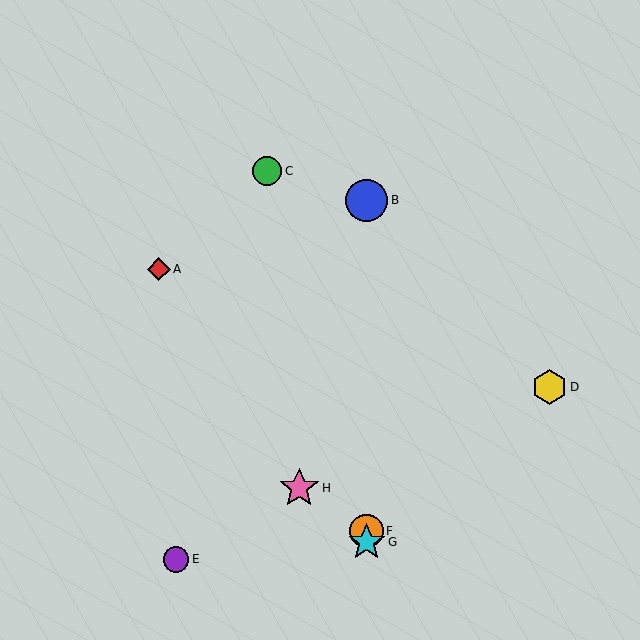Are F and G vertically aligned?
Yes, both are at x≈367.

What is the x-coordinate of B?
Object B is at x≈367.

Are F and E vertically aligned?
No, F is at x≈367 and E is at x≈176.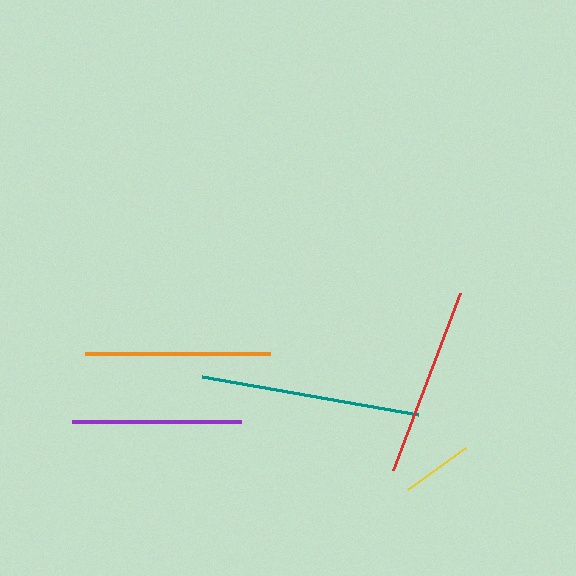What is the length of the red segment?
The red segment is approximately 189 pixels long.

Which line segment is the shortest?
The yellow line is the shortest at approximately 71 pixels.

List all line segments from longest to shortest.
From longest to shortest: teal, red, orange, purple, yellow.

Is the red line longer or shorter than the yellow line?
The red line is longer than the yellow line.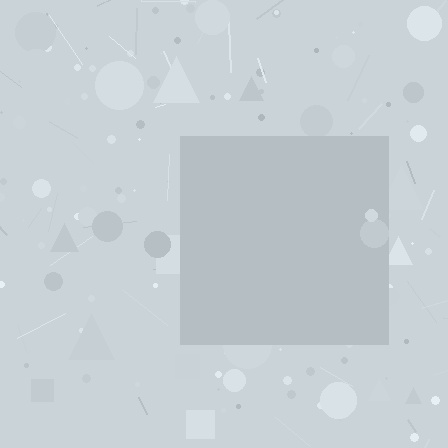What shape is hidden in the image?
A square is hidden in the image.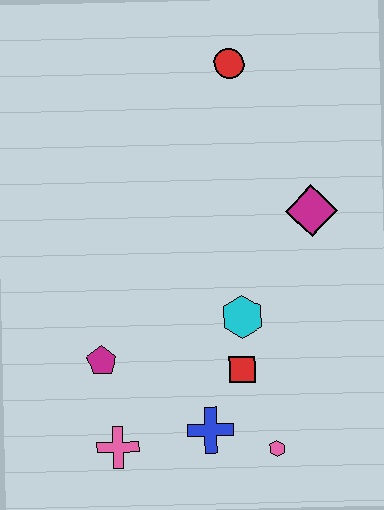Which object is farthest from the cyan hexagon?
The red circle is farthest from the cyan hexagon.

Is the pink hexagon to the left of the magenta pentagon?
No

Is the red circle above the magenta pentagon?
Yes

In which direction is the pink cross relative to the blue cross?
The pink cross is to the left of the blue cross.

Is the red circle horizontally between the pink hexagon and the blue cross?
Yes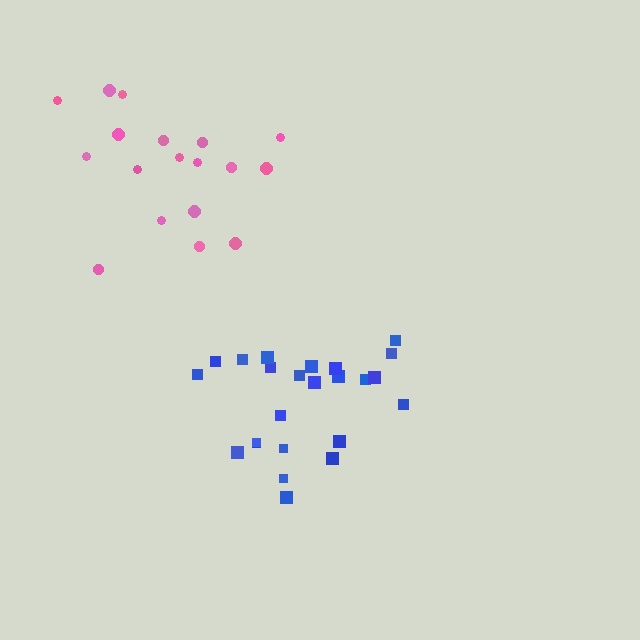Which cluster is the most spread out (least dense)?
Pink.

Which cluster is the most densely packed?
Blue.